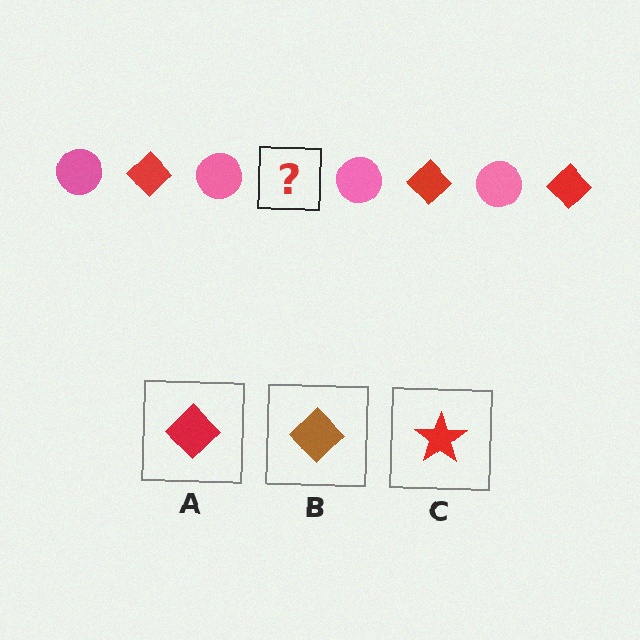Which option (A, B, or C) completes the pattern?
A.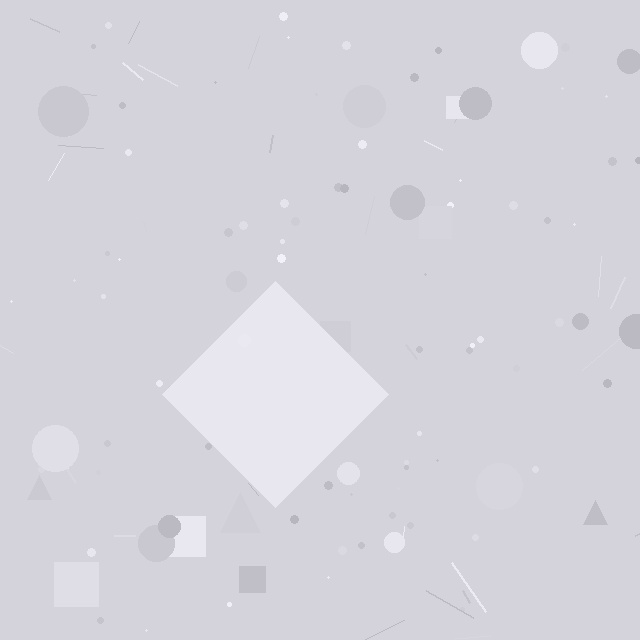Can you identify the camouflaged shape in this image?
The camouflaged shape is a diamond.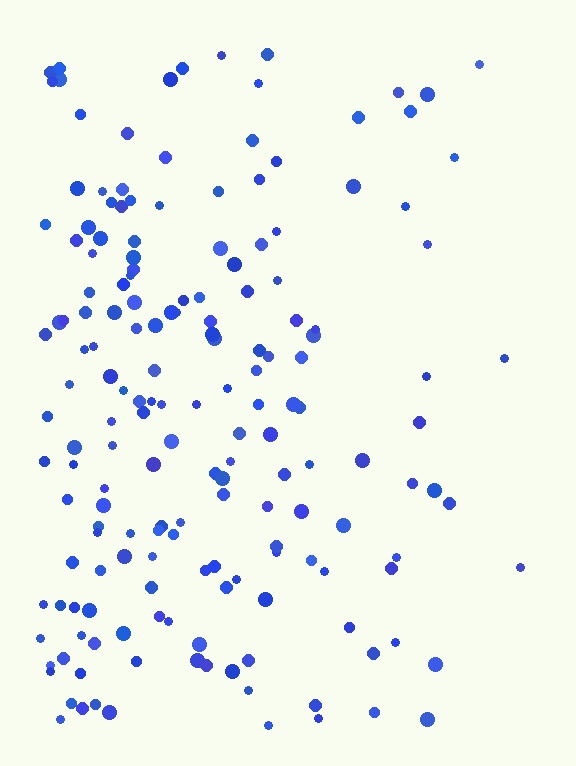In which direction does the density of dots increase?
From right to left, with the left side densest.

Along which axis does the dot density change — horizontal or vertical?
Horizontal.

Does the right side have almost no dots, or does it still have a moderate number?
Still a moderate number, just noticeably fewer than the left.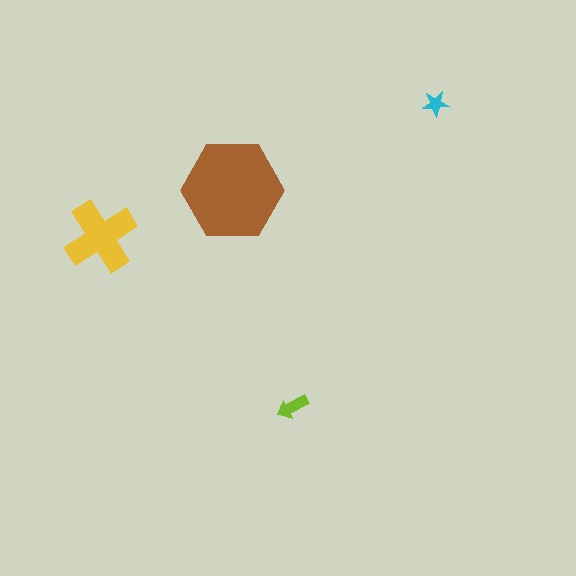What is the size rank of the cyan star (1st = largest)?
4th.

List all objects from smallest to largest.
The cyan star, the lime arrow, the yellow cross, the brown hexagon.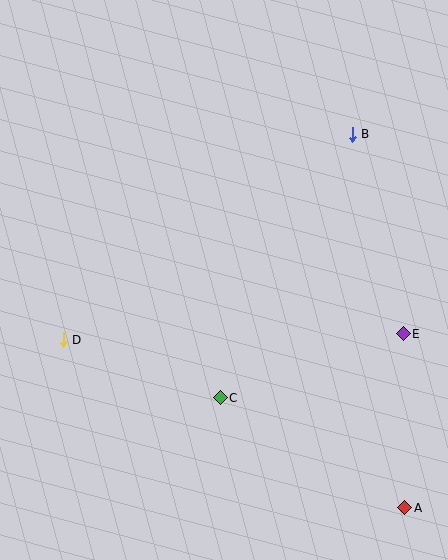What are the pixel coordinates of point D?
Point D is at (63, 340).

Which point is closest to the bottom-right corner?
Point A is closest to the bottom-right corner.